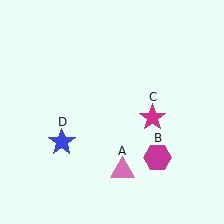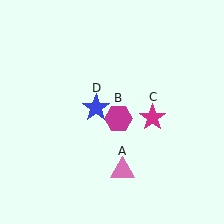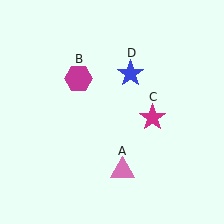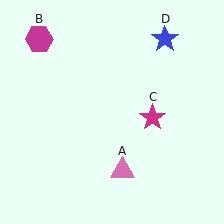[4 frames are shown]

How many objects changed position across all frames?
2 objects changed position: magenta hexagon (object B), blue star (object D).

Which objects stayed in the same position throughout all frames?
Pink triangle (object A) and magenta star (object C) remained stationary.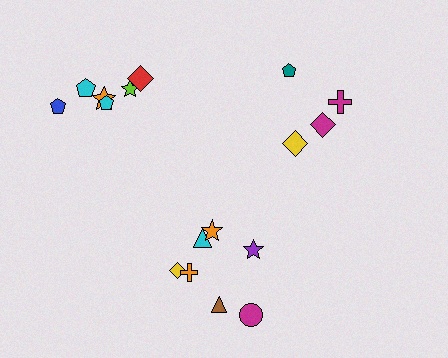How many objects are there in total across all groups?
There are 17 objects.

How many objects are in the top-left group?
There are 6 objects.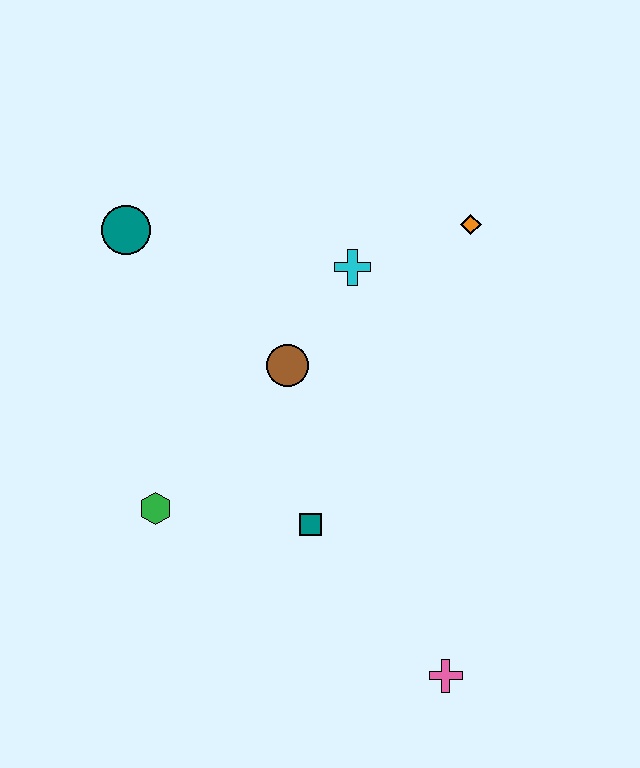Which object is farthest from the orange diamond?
The pink cross is farthest from the orange diamond.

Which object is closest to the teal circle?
The brown circle is closest to the teal circle.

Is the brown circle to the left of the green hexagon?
No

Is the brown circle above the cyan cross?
No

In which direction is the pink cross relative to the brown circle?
The pink cross is below the brown circle.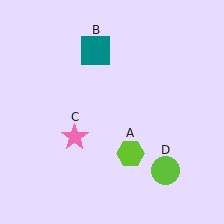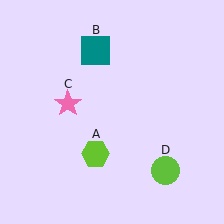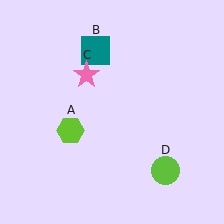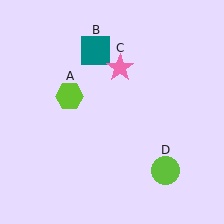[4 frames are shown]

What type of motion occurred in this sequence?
The lime hexagon (object A), pink star (object C) rotated clockwise around the center of the scene.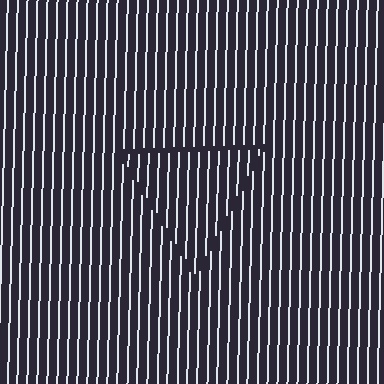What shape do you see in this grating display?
An illusory triangle. The interior of the shape contains the same grating, shifted by half a period — the contour is defined by the phase discontinuity where line-ends from the inner and outer gratings abut.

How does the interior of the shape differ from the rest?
The interior of the shape contains the same grating, shifted by half a period — the contour is defined by the phase discontinuity where line-ends from the inner and outer gratings abut.